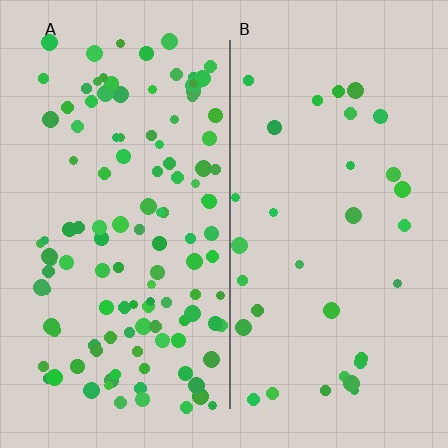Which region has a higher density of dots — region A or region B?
A (the left).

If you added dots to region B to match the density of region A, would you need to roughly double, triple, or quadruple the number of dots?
Approximately quadruple.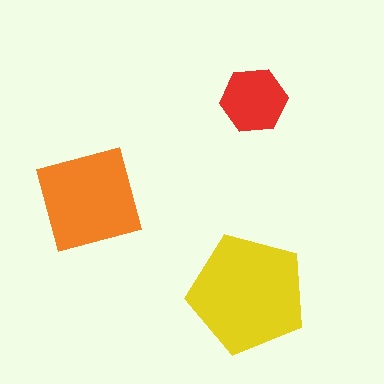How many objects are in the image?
There are 3 objects in the image.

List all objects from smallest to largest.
The red hexagon, the orange square, the yellow pentagon.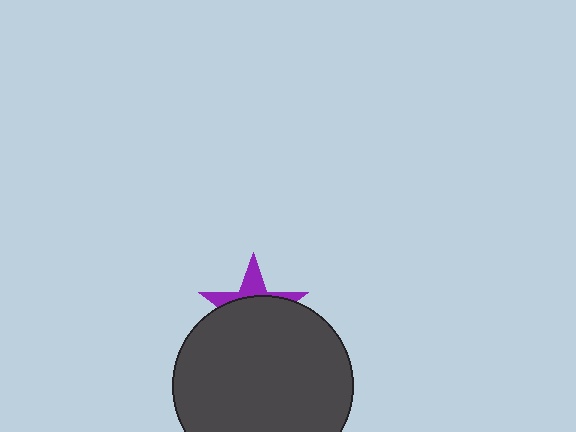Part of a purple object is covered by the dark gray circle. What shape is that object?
It is a star.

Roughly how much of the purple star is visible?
A small part of it is visible (roughly 33%).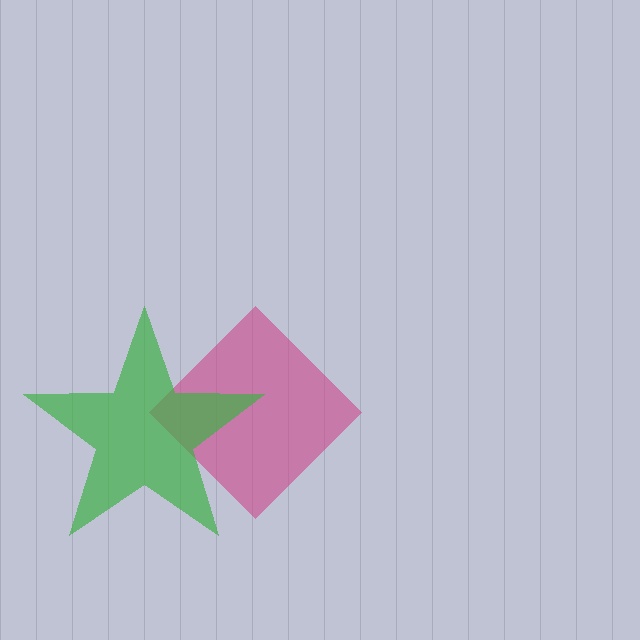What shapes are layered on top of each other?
The layered shapes are: a magenta diamond, a green star.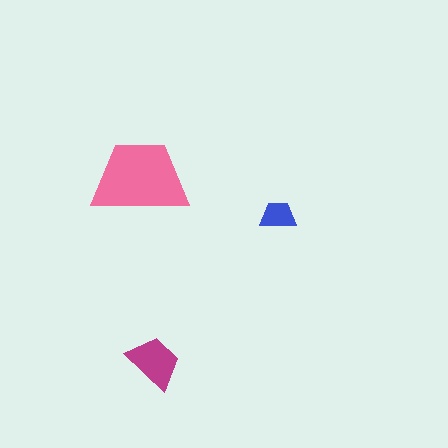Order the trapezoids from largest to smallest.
the pink one, the magenta one, the blue one.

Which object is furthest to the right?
The blue trapezoid is rightmost.